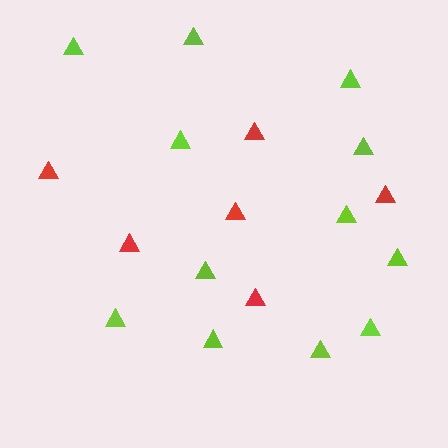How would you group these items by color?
There are 2 groups: one group of red triangles (6) and one group of lime triangles (12).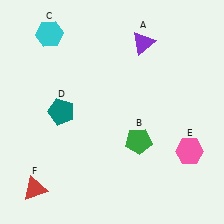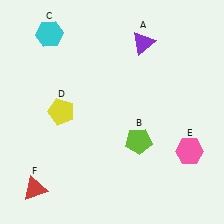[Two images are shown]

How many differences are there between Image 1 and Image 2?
There are 2 differences between the two images.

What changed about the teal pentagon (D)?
In Image 1, D is teal. In Image 2, it changed to yellow.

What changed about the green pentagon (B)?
In Image 1, B is green. In Image 2, it changed to lime.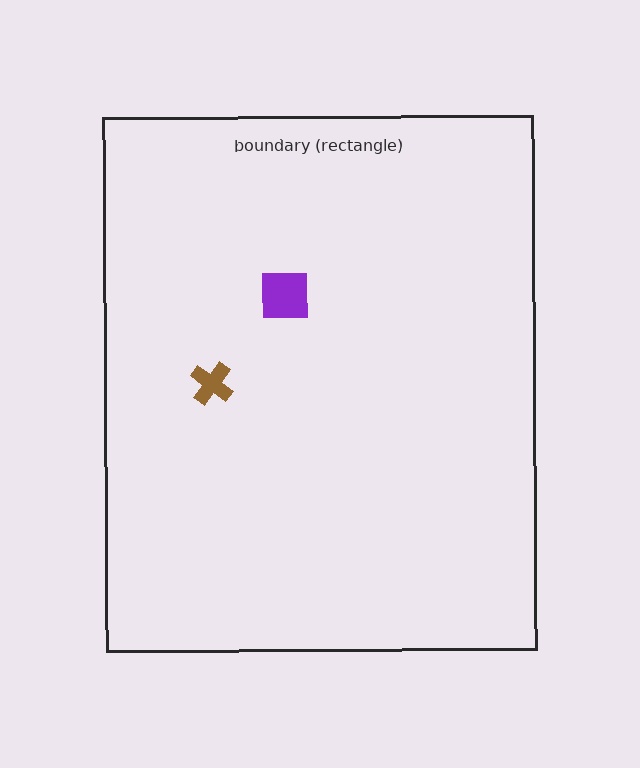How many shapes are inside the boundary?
2 inside, 0 outside.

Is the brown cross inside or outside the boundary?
Inside.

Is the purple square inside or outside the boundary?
Inside.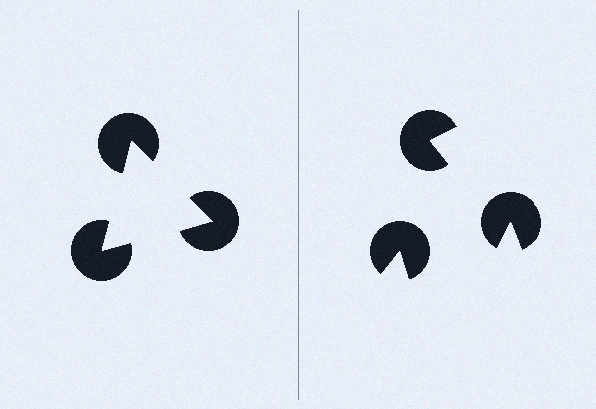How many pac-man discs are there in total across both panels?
6 — 3 on each side.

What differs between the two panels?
The pac-man discs are positioned identically on both sides; only the wedge orientations differ. On the left they align to a triangle; on the right they are misaligned.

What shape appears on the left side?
An illusory triangle.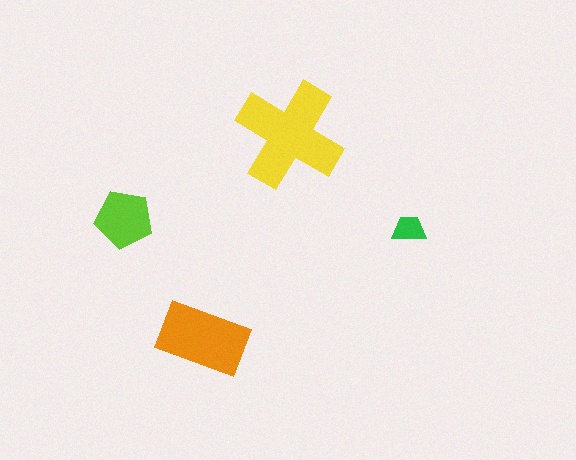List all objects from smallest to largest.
The green trapezoid, the lime pentagon, the orange rectangle, the yellow cross.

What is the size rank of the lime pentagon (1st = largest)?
3rd.